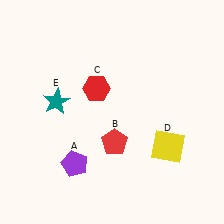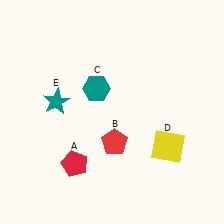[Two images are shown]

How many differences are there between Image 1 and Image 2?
There are 2 differences between the two images.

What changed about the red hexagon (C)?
In Image 1, C is red. In Image 2, it changed to teal.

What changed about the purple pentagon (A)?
In Image 1, A is purple. In Image 2, it changed to red.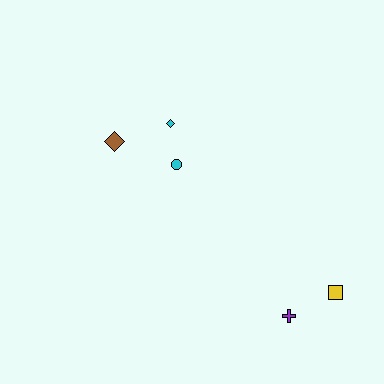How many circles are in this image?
There is 1 circle.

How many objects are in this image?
There are 5 objects.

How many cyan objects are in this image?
There are 2 cyan objects.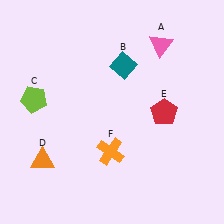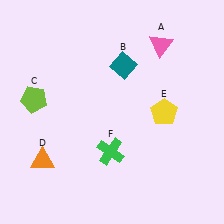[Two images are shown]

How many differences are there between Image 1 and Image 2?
There are 2 differences between the two images.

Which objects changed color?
E changed from red to yellow. F changed from orange to green.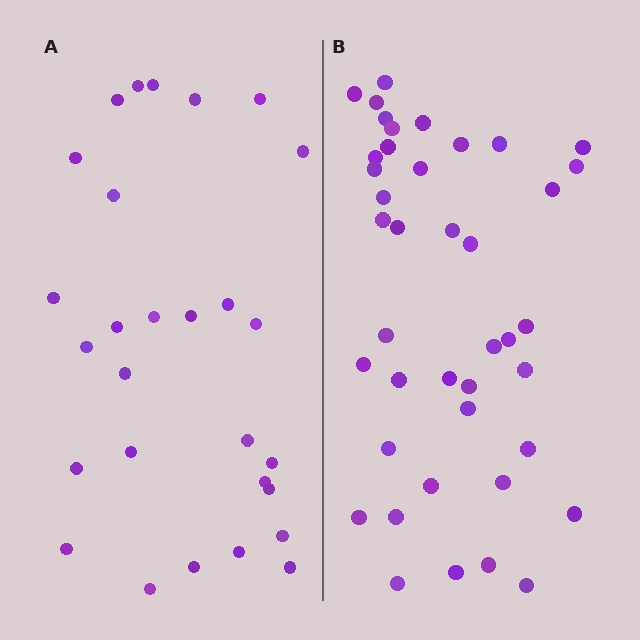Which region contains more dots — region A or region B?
Region B (the right region) has more dots.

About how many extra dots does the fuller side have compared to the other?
Region B has approximately 15 more dots than region A.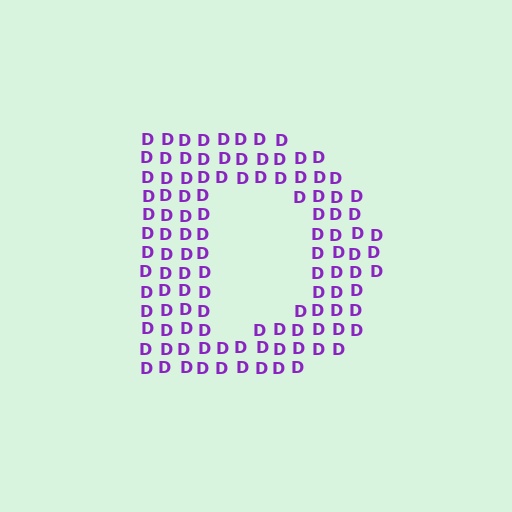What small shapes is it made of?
It is made of small letter D's.